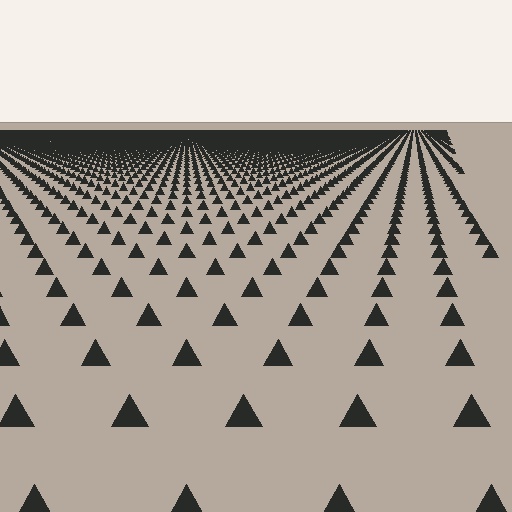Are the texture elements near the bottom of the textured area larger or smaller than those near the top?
Larger. Near the bottom, elements are closer to the viewer and appear at a bigger on-screen size.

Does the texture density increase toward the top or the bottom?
Density increases toward the top.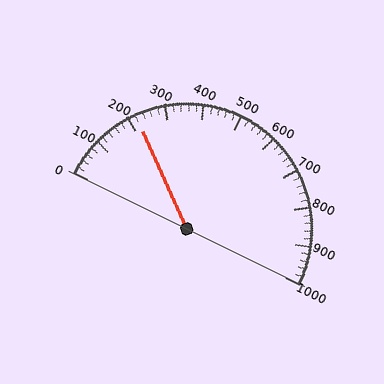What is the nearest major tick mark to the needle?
The nearest major tick mark is 200.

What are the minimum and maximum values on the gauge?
The gauge ranges from 0 to 1000.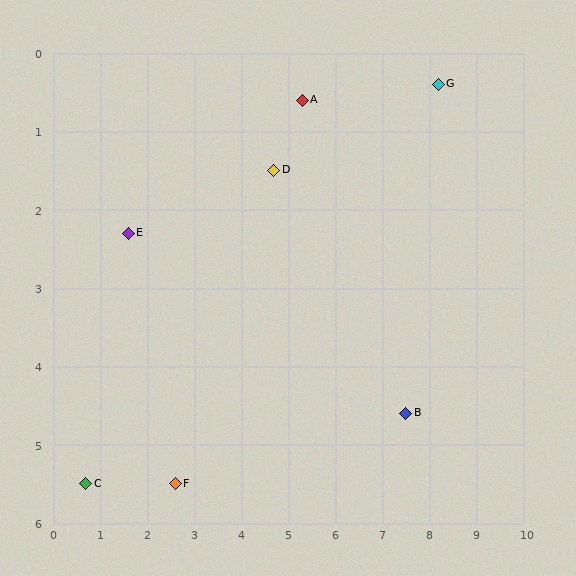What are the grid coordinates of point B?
Point B is at approximately (7.5, 4.6).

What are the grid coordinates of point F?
Point F is at approximately (2.6, 5.5).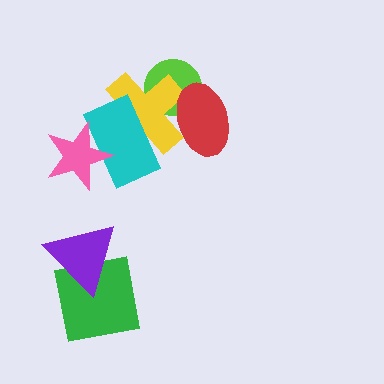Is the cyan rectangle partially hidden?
Yes, it is partially covered by another shape.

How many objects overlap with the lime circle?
2 objects overlap with the lime circle.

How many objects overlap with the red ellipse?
2 objects overlap with the red ellipse.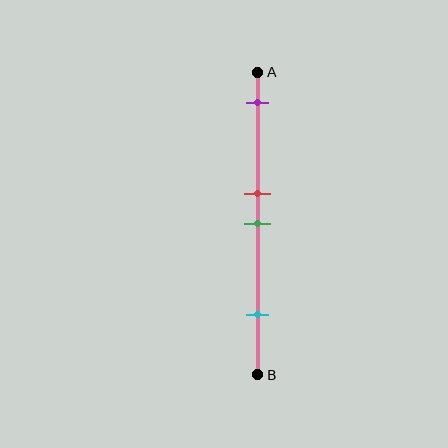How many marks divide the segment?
There are 4 marks dividing the segment.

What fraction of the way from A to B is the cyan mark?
The cyan mark is approximately 80% (0.8) of the way from A to B.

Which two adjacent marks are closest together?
The red and green marks are the closest adjacent pair.